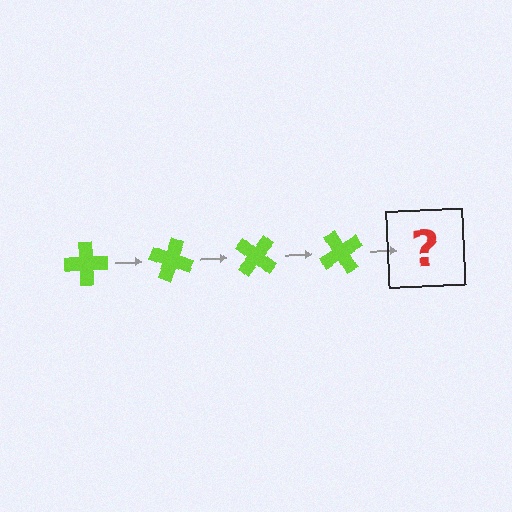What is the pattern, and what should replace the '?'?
The pattern is that the cross rotates 20 degrees each step. The '?' should be a lime cross rotated 80 degrees.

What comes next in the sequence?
The next element should be a lime cross rotated 80 degrees.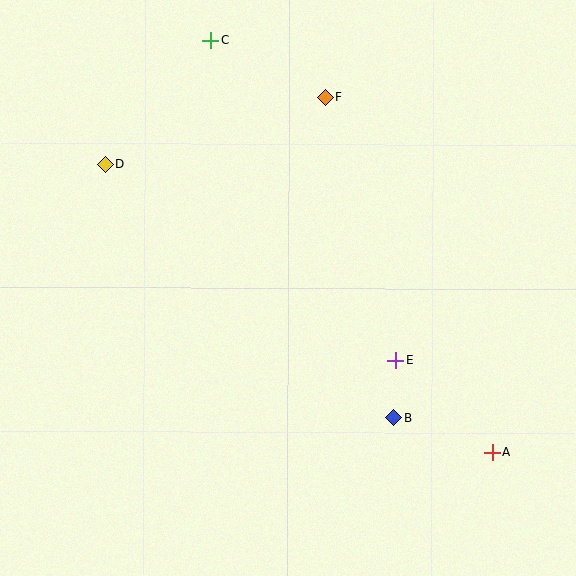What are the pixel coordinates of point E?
Point E is at (395, 360).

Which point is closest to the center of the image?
Point E at (395, 360) is closest to the center.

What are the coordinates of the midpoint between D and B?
The midpoint between D and B is at (249, 291).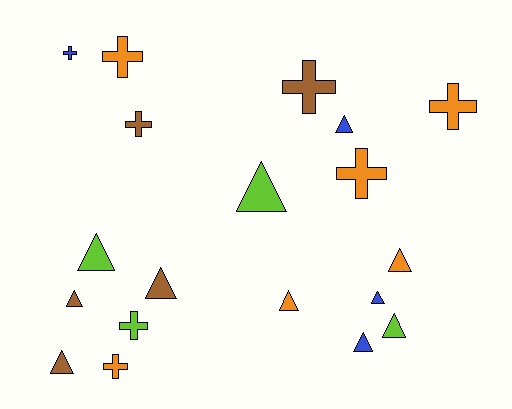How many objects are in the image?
There are 19 objects.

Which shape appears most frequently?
Triangle, with 11 objects.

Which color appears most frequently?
Orange, with 6 objects.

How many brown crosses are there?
There are 2 brown crosses.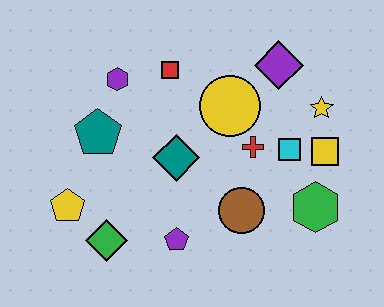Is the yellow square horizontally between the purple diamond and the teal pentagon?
No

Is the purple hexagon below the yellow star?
No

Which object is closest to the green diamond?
The yellow pentagon is closest to the green diamond.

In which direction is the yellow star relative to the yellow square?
The yellow star is above the yellow square.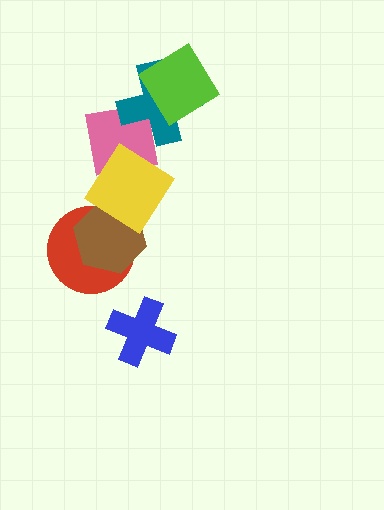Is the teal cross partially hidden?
Yes, it is partially covered by another shape.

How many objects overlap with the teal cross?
2 objects overlap with the teal cross.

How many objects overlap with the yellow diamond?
2 objects overlap with the yellow diamond.